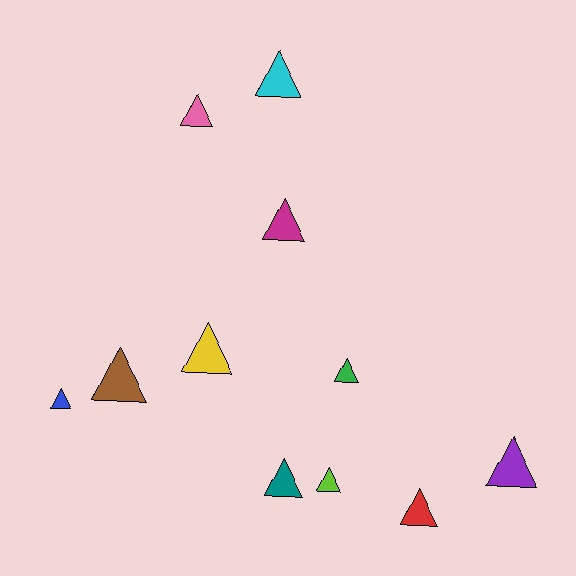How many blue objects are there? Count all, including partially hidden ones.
There is 1 blue object.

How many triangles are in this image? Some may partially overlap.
There are 11 triangles.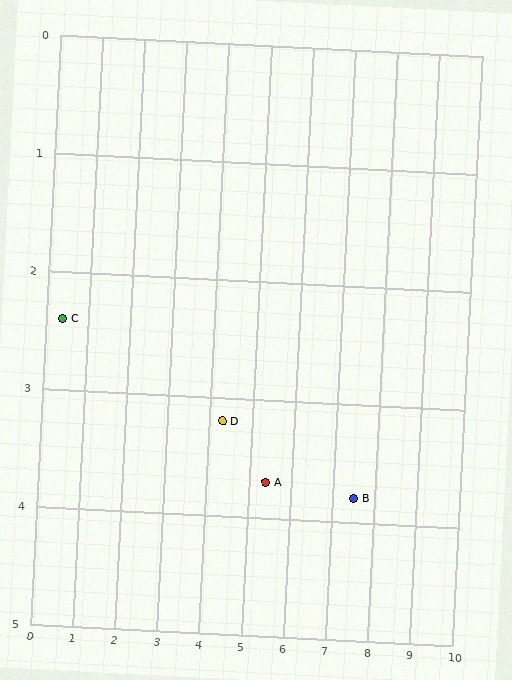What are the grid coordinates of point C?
Point C is at approximately (0.4, 2.4).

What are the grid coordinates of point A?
Point A is at approximately (5.4, 3.7).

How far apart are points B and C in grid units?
Points B and C are about 7.2 grid units apart.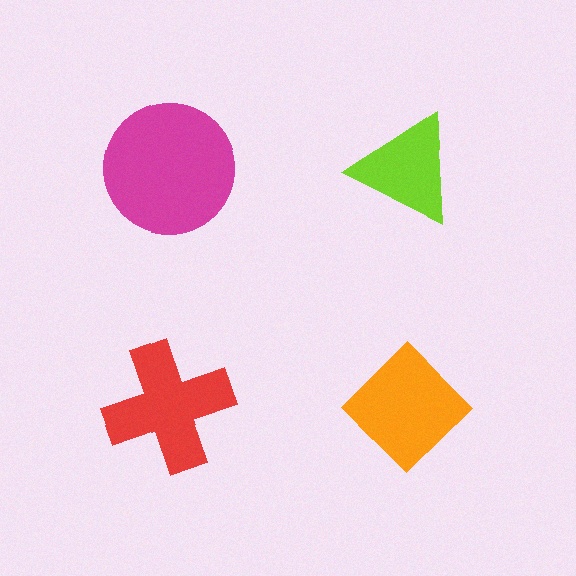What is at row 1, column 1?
A magenta circle.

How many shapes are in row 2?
2 shapes.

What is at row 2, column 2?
An orange diamond.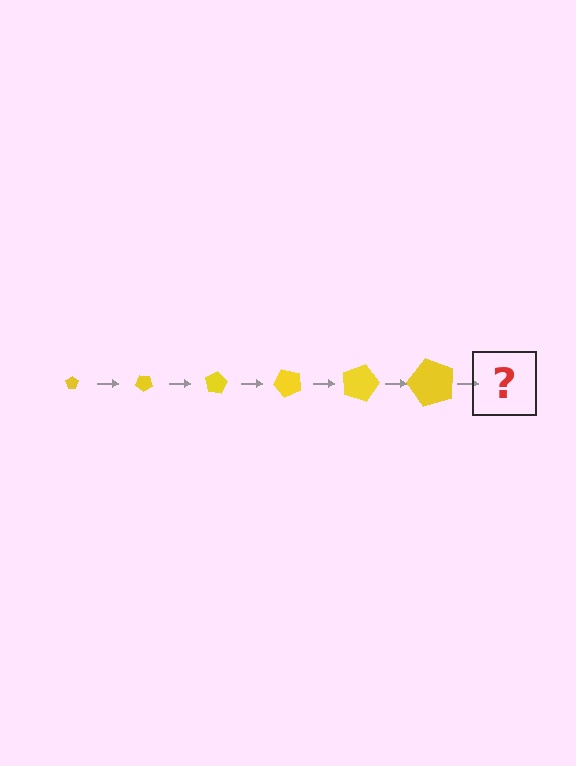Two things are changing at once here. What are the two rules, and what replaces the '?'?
The two rules are that the pentagon grows larger each step and it rotates 40 degrees each step. The '?' should be a pentagon, larger than the previous one and rotated 240 degrees from the start.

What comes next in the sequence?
The next element should be a pentagon, larger than the previous one and rotated 240 degrees from the start.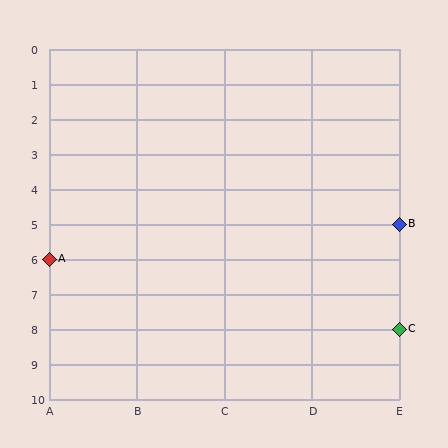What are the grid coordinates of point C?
Point C is at grid coordinates (E, 8).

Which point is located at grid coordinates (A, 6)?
Point A is at (A, 6).